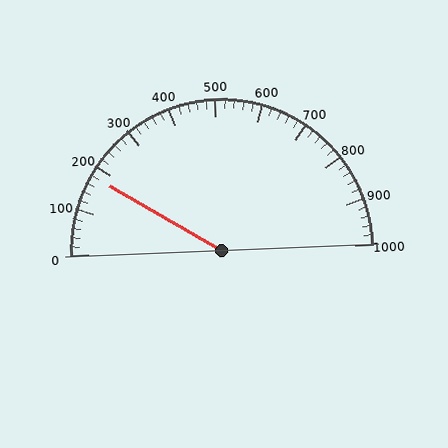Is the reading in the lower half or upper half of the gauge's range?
The reading is in the lower half of the range (0 to 1000).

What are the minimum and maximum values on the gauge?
The gauge ranges from 0 to 1000.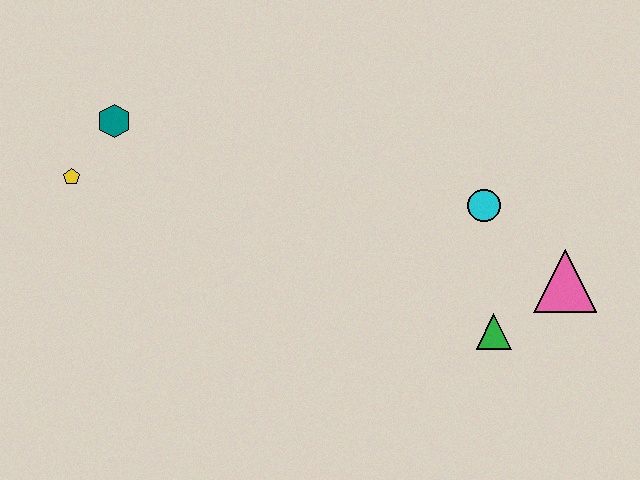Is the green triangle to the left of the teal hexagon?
No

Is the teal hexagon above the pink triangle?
Yes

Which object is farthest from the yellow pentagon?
The pink triangle is farthest from the yellow pentagon.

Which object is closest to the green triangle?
The pink triangle is closest to the green triangle.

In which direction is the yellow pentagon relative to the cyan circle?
The yellow pentagon is to the left of the cyan circle.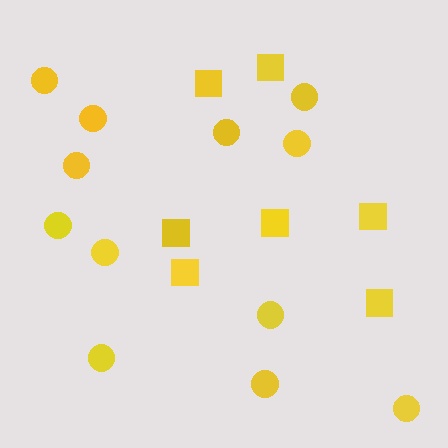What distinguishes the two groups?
There are 2 groups: one group of squares (7) and one group of circles (12).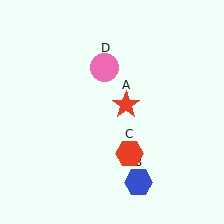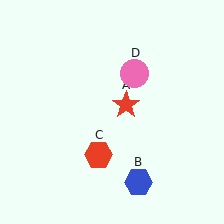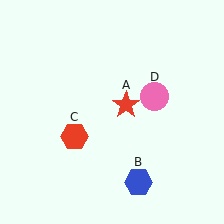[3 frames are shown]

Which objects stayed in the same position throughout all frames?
Red star (object A) and blue hexagon (object B) remained stationary.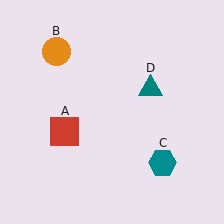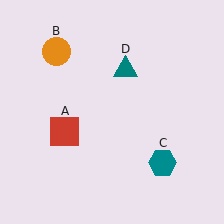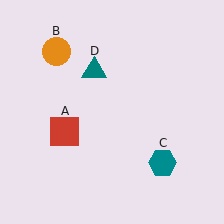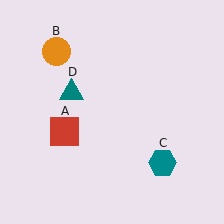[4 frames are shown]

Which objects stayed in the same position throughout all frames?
Red square (object A) and orange circle (object B) and teal hexagon (object C) remained stationary.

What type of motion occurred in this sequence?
The teal triangle (object D) rotated counterclockwise around the center of the scene.